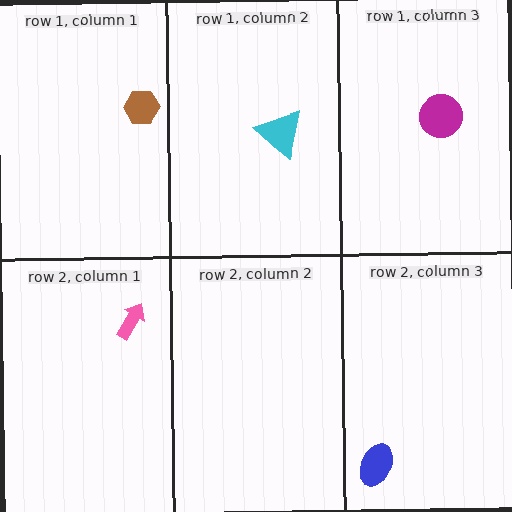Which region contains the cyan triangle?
The row 1, column 2 region.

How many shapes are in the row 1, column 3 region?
1.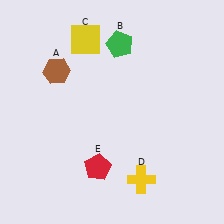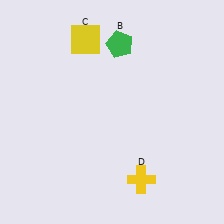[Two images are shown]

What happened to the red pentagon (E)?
The red pentagon (E) was removed in Image 2. It was in the bottom-left area of Image 1.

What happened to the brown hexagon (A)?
The brown hexagon (A) was removed in Image 2. It was in the top-left area of Image 1.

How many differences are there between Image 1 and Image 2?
There are 2 differences between the two images.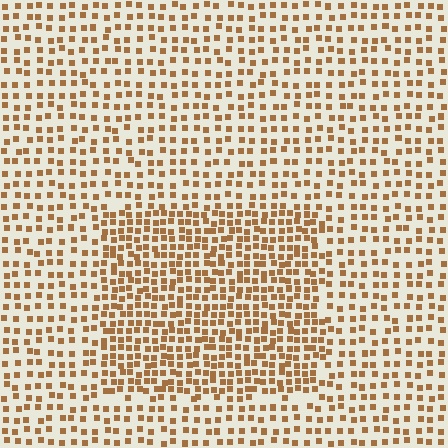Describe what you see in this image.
The image contains small brown elements arranged at two different densities. A rectangle-shaped region is visible where the elements are more densely packed than the surrounding area.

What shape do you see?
I see a rectangle.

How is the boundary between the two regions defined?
The boundary is defined by a change in element density (approximately 1.8x ratio). All elements are the same color, size, and shape.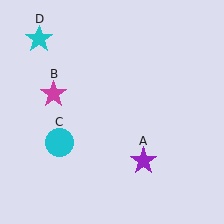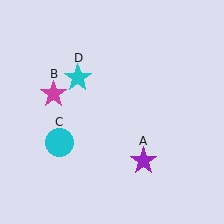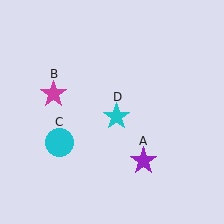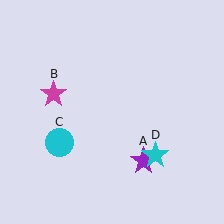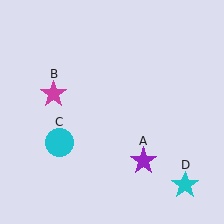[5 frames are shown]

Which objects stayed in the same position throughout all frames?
Purple star (object A) and magenta star (object B) and cyan circle (object C) remained stationary.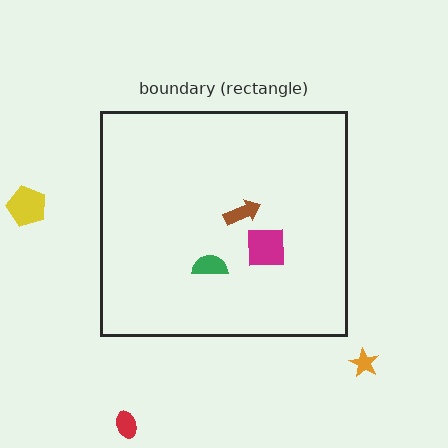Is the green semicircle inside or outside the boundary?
Inside.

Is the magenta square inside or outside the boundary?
Inside.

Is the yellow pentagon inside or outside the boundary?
Outside.